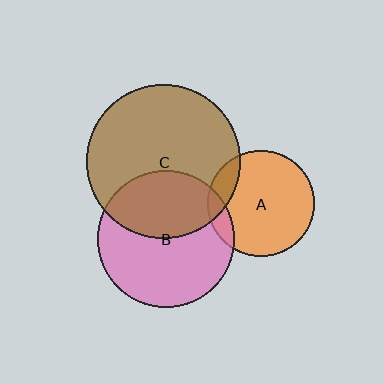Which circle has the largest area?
Circle C (brown).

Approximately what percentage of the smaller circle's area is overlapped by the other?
Approximately 10%.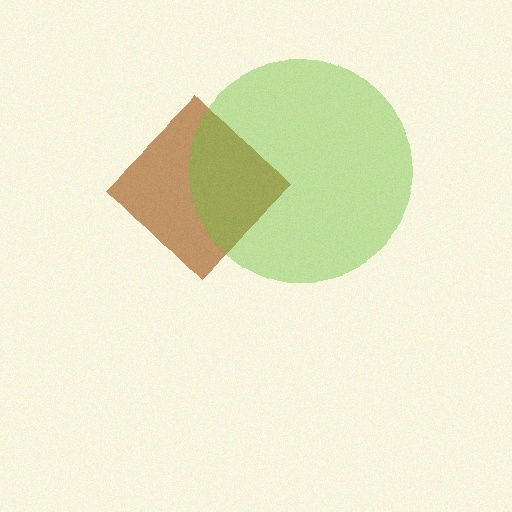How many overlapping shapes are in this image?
There are 2 overlapping shapes in the image.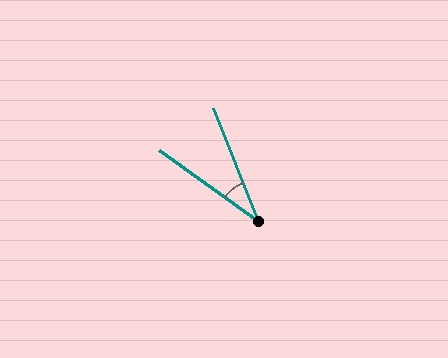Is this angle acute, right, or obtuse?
It is acute.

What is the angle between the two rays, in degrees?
Approximately 33 degrees.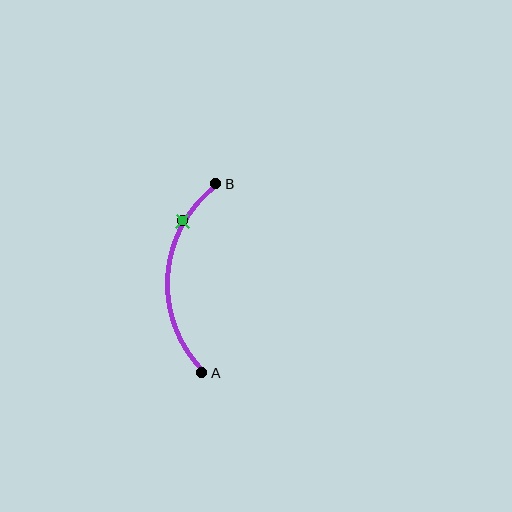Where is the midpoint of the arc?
The arc midpoint is the point on the curve farthest from the straight line joining A and B. It sits to the left of that line.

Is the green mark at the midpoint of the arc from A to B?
No. The green mark lies on the arc but is closer to endpoint B. The arc midpoint would be at the point on the curve equidistant along the arc from both A and B.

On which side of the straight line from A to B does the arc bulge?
The arc bulges to the left of the straight line connecting A and B.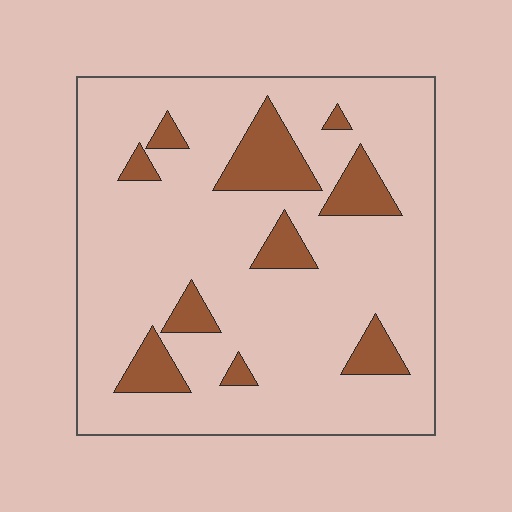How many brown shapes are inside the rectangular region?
10.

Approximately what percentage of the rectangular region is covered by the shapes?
Approximately 15%.